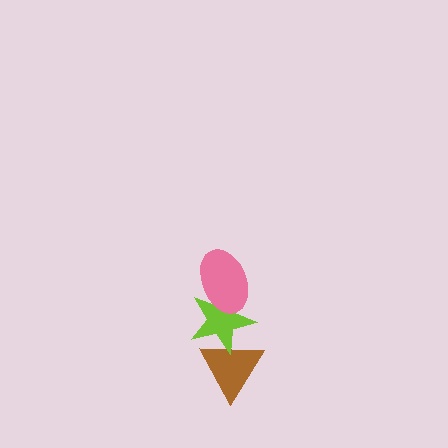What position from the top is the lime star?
The lime star is 2nd from the top.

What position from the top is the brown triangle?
The brown triangle is 3rd from the top.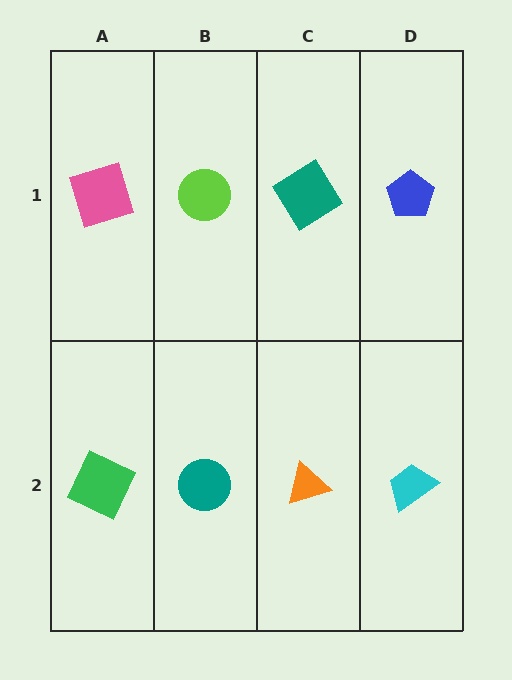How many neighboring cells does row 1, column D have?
2.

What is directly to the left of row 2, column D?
An orange triangle.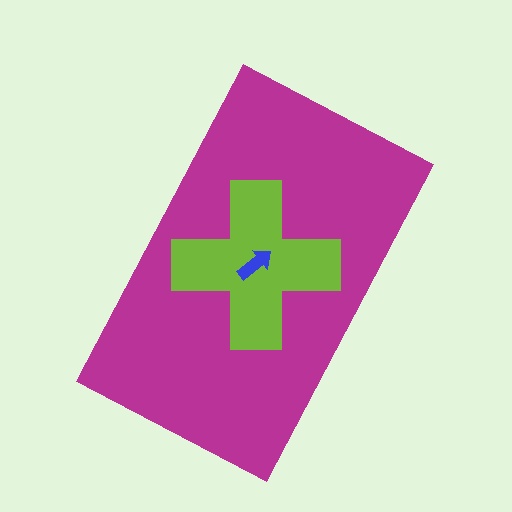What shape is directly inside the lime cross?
The blue arrow.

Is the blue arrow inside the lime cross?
Yes.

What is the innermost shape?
The blue arrow.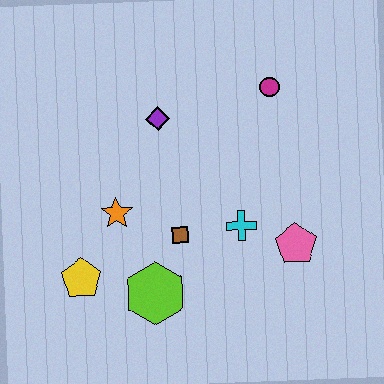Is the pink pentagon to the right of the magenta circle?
Yes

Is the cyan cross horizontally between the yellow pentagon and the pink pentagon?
Yes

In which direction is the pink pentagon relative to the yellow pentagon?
The pink pentagon is to the right of the yellow pentagon.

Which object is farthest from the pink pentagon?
The yellow pentagon is farthest from the pink pentagon.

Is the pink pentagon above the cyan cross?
No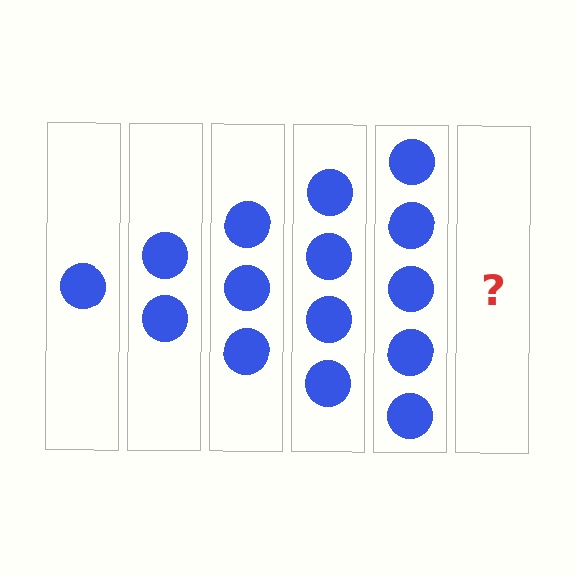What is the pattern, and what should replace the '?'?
The pattern is that each step adds one more circle. The '?' should be 6 circles.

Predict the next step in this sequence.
The next step is 6 circles.